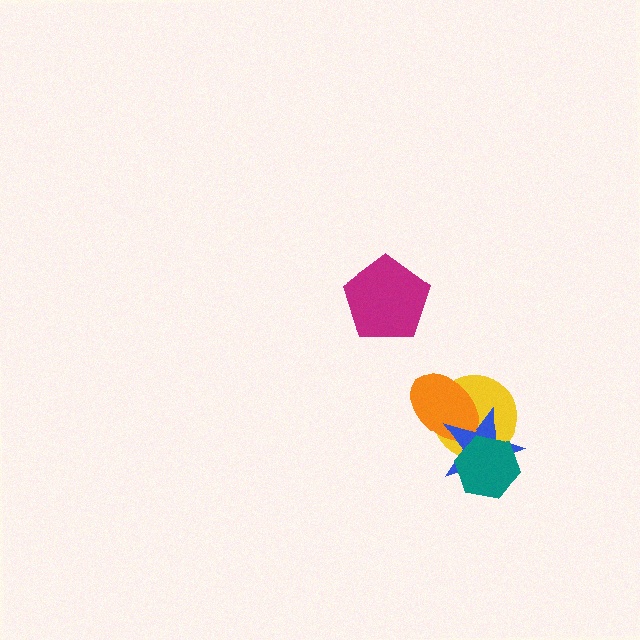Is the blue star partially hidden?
Yes, it is partially covered by another shape.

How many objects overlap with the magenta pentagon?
0 objects overlap with the magenta pentagon.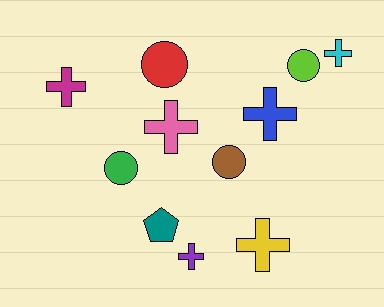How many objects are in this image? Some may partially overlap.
There are 11 objects.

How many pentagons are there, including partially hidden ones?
There is 1 pentagon.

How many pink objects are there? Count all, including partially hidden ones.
There is 1 pink object.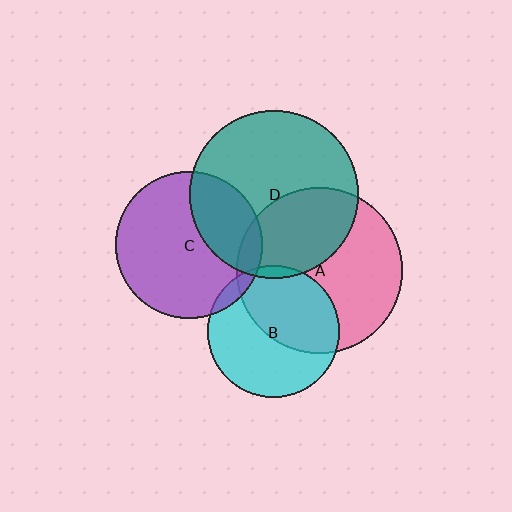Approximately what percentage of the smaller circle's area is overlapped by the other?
Approximately 5%.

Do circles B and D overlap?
Yes.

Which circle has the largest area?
Circle D (teal).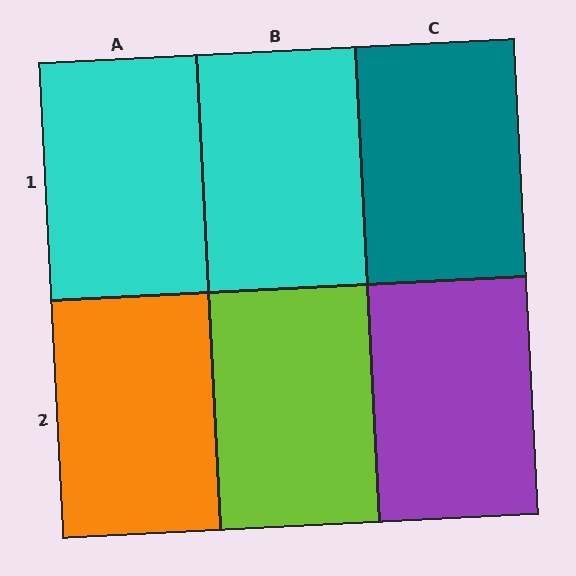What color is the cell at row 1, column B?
Cyan.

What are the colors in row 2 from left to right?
Orange, lime, purple.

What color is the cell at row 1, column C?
Teal.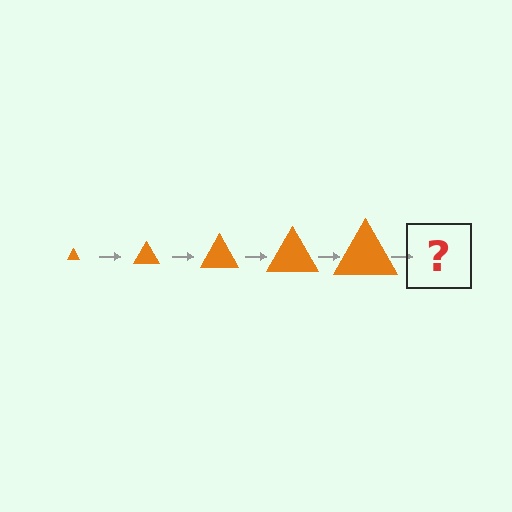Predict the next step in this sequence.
The next step is an orange triangle, larger than the previous one.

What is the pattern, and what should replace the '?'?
The pattern is that the triangle gets progressively larger each step. The '?' should be an orange triangle, larger than the previous one.